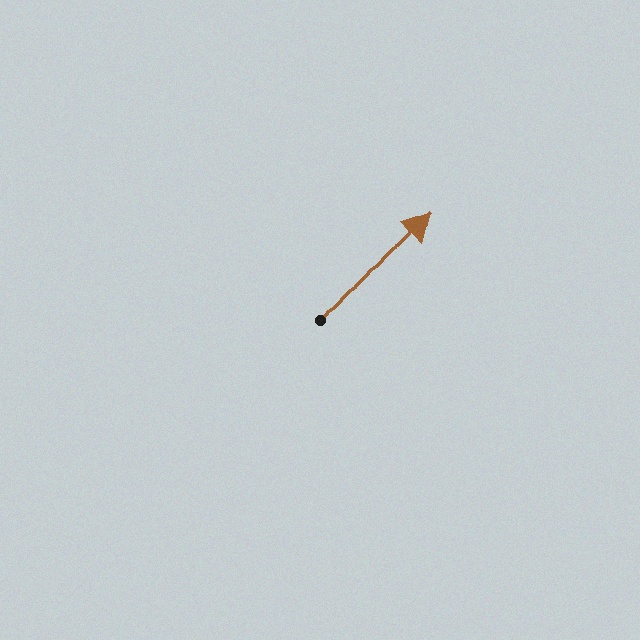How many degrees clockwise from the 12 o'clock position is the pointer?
Approximately 43 degrees.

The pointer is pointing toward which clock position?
Roughly 1 o'clock.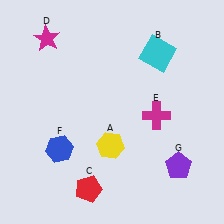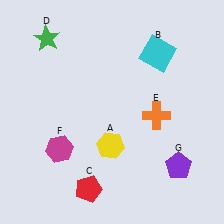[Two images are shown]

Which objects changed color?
D changed from magenta to green. E changed from magenta to orange. F changed from blue to magenta.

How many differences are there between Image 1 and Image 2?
There are 3 differences between the two images.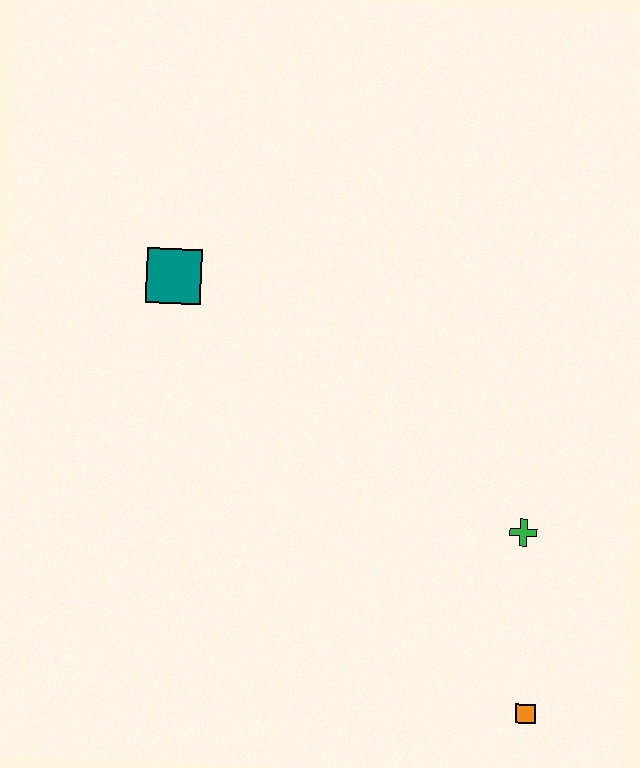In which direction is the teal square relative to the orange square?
The teal square is above the orange square.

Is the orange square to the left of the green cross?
No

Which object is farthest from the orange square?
The teal square is farthest from the orange square.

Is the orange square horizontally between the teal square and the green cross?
No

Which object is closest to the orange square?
The green cross is closest to the orange square.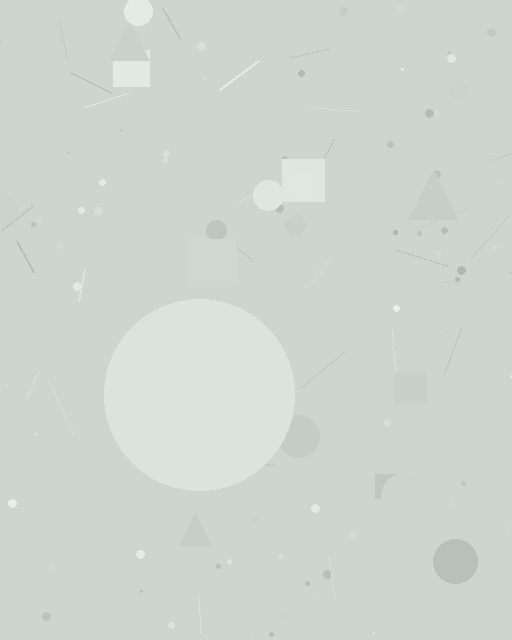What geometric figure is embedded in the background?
A circle is embedded in the background.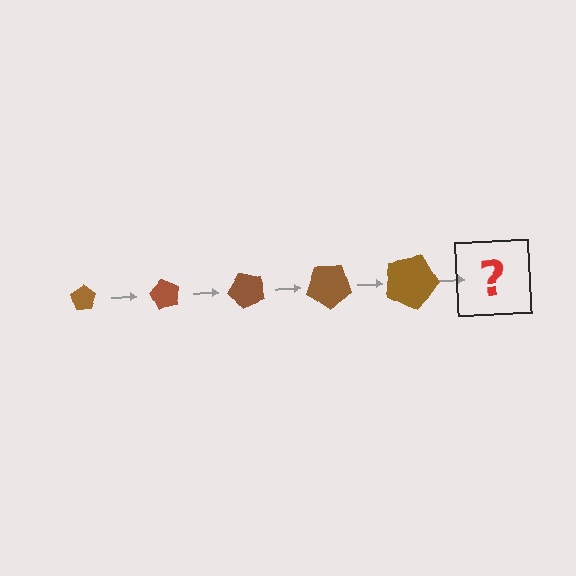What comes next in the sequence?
The next element should be a pentagon, larger than the previous one and rotated 300 degrees from the start.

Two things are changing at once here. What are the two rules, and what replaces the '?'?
The two rules are that the pentagon grows larger each step and it rotates 60 degrees each step. The '?' should be a pentagon, larger than the previous one and rotated 300 degrees from the start.